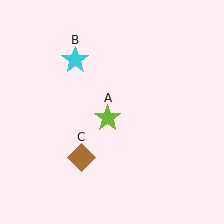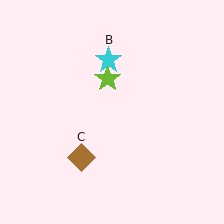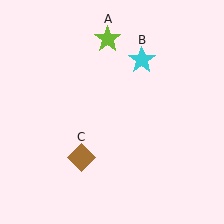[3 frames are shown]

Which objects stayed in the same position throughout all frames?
Brown diamond (object C) remained stationary.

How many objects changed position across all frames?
2 objects changed position: lime star (object A), cyan star (object B).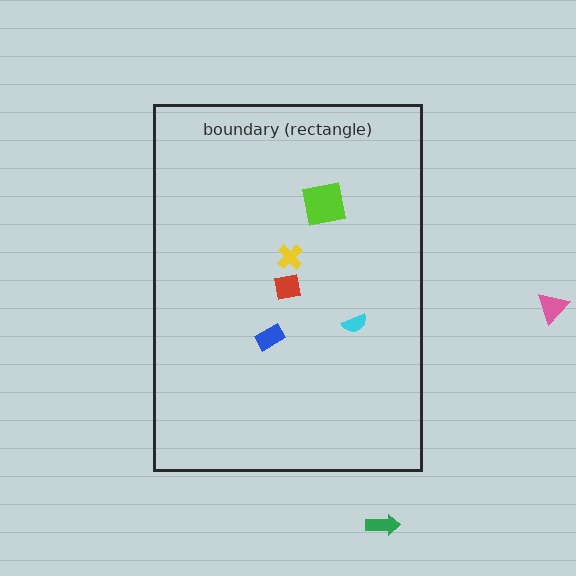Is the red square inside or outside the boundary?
Inside.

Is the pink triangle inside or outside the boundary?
Outside.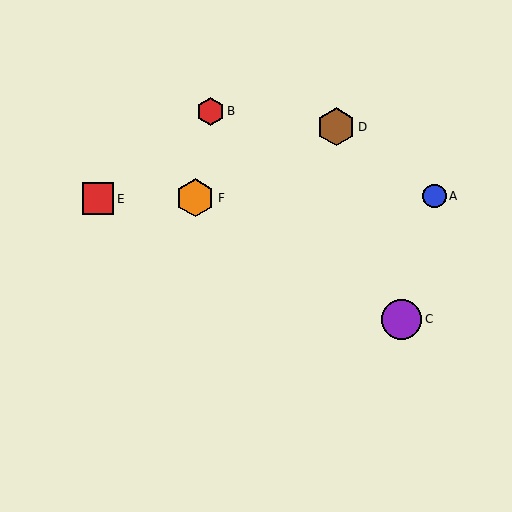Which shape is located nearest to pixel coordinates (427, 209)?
The blue circle (labeled A) at (435, 196) is nearest to that location.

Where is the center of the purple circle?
The center of the purple circle is at (402, 319).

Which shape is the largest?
The purple circle (labeled C) is the largest.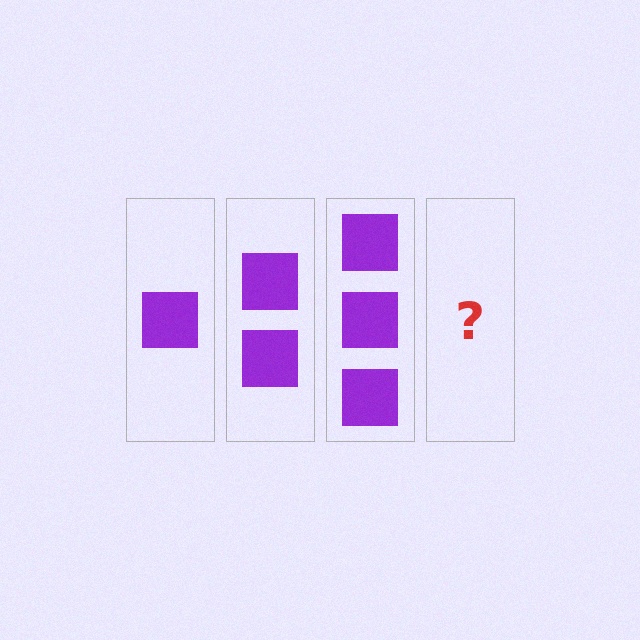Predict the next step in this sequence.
The next step is 4 squares.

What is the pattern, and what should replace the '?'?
The pattern is that each step adds one more square. The '?' should be 4 squares.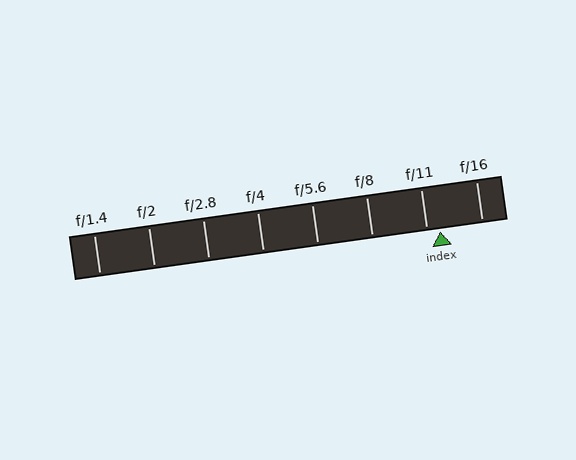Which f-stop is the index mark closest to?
The index mark is closest to f/11.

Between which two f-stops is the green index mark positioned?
The index mark is between f/11 and f/16.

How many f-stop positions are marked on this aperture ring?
There are 8 f-stop positions marked.